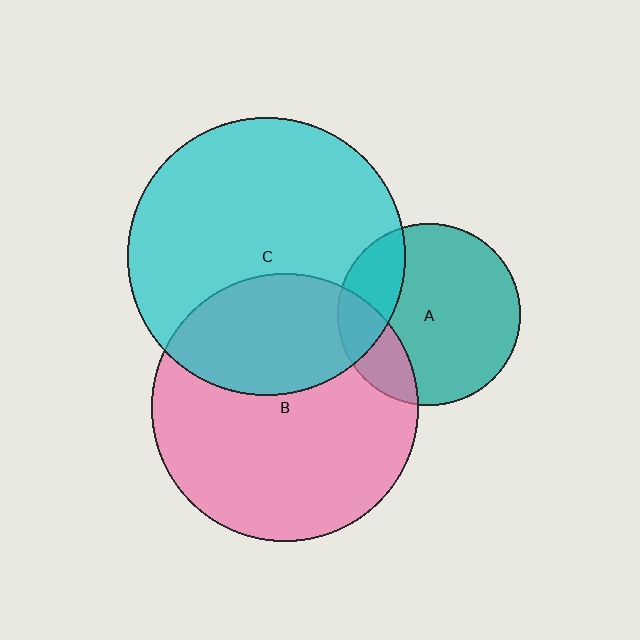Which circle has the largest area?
Circle C (cyan).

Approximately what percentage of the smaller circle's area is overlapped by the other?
Approximately 35%.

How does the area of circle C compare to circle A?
Approximately 2.3 times.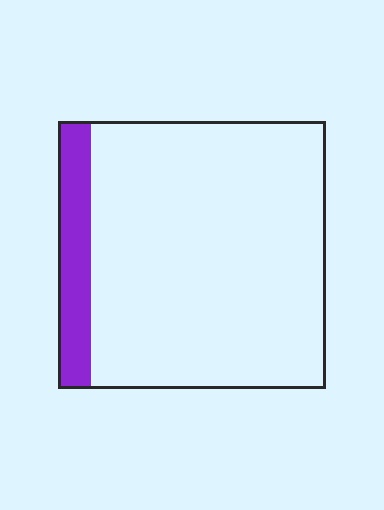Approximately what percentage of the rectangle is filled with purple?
Approximately 10%.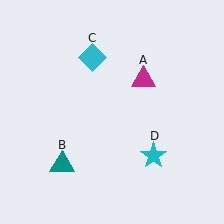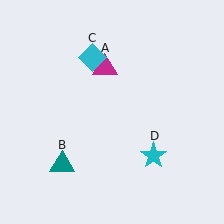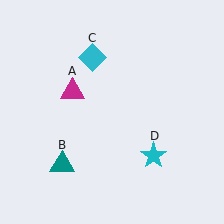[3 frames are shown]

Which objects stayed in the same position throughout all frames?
Teal triangle (object B) and cyan diamond (object C) and cyan star (object D) remained stationary.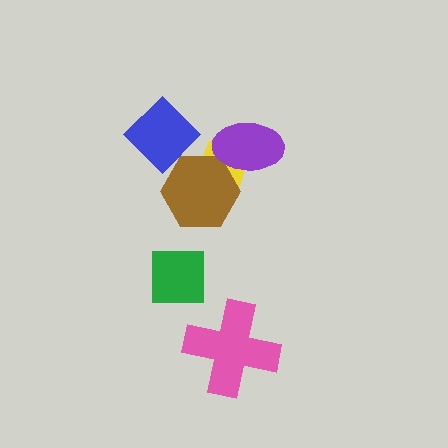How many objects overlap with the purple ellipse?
2 objects overlap with the purple ellipse.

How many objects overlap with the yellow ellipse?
2 objects overlap with the yellow ellipse.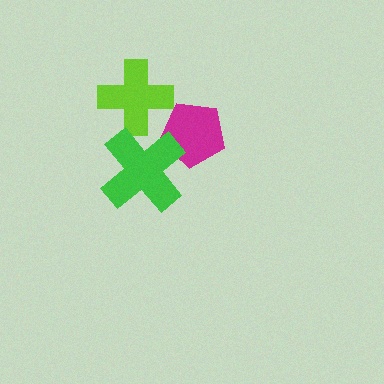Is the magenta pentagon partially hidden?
Yes, it is partially covered by another shape.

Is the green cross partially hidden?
No, no other shape covers it.